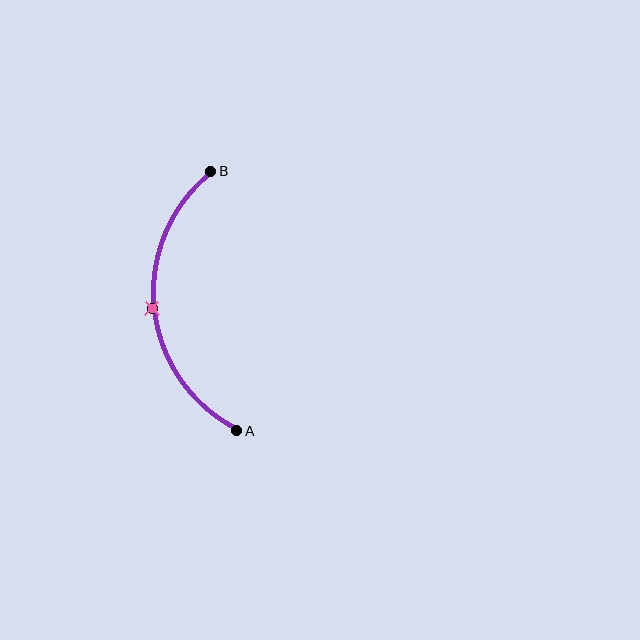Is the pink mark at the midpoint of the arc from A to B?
Yes. The pink mark lies on the arc at equal arc-length from both A and B — it is the arc midpoint.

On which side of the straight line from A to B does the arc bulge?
The arc bulges to the left of the straight line connecting A and B.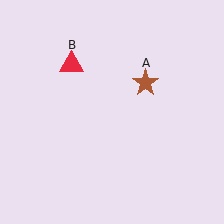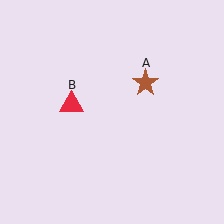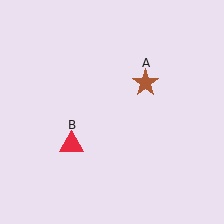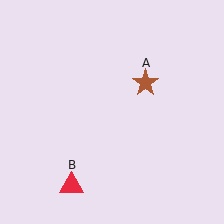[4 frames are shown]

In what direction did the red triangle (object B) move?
The red triangle (object B) moved down.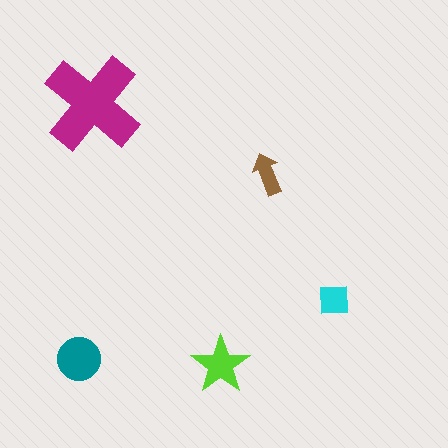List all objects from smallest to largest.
The brown arrow, the cyan square, the lime star, the teal circle, the magenta cross.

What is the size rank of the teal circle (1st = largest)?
2nd.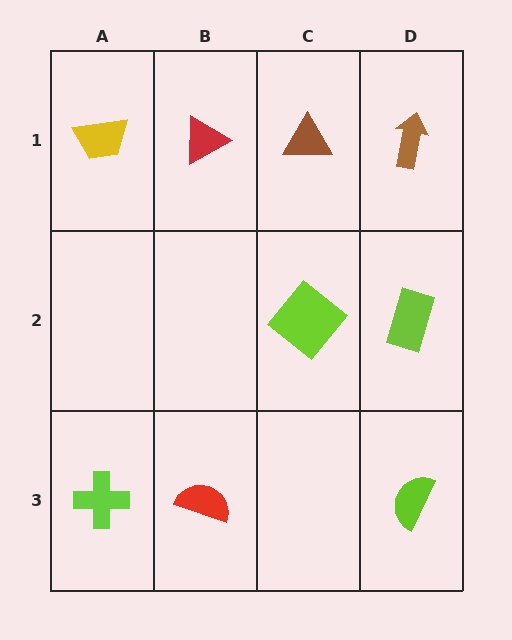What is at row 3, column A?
A lime cross.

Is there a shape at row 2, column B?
No, that cell is empty.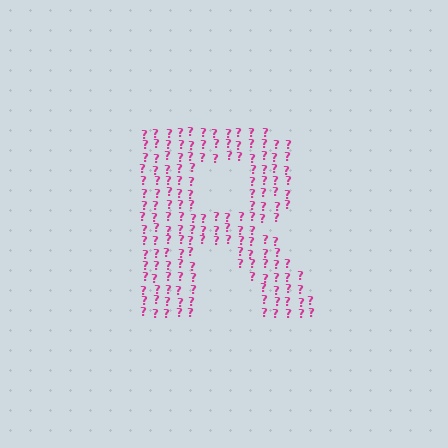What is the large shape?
The large shape is the letter R.